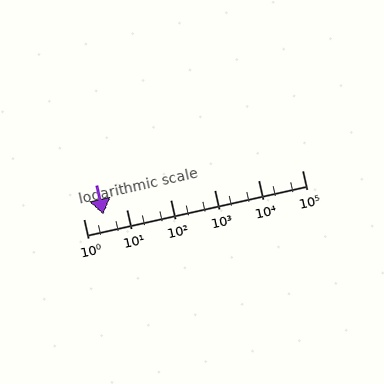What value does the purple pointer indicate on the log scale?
The pointer indicates approximately 2.8.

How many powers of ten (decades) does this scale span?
The scale spans 5 decades, from 1 to 100000.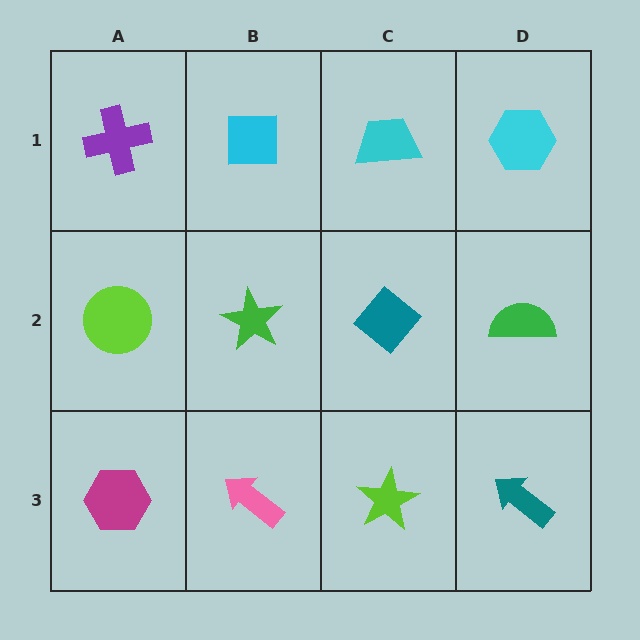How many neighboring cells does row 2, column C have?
4.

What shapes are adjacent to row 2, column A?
A purple cross (row 1, column A), a magenta hexagon (row 3, column A), a green star (row 2, column B).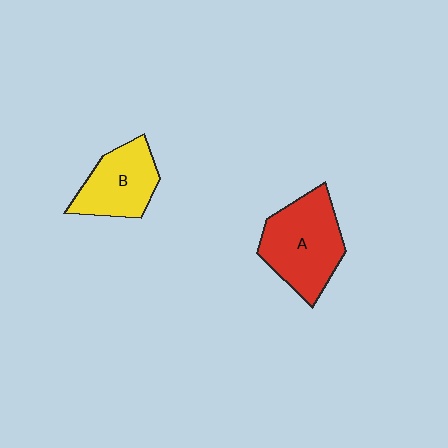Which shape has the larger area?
Shape A (red).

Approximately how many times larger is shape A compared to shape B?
Approximately 1.3 times.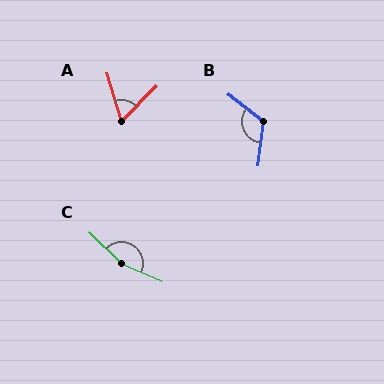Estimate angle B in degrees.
Approximately 121 degrees.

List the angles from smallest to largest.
A (62°), B (121°), C (159°).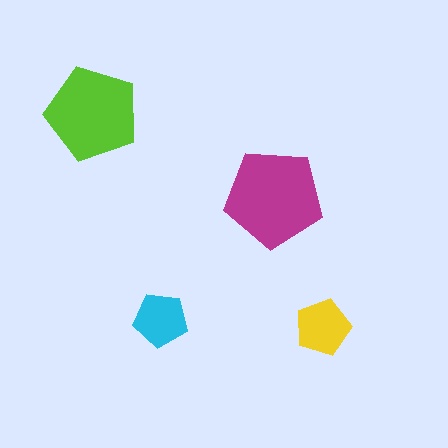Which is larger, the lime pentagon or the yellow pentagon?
The lime one.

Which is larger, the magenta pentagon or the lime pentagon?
The magenta one.